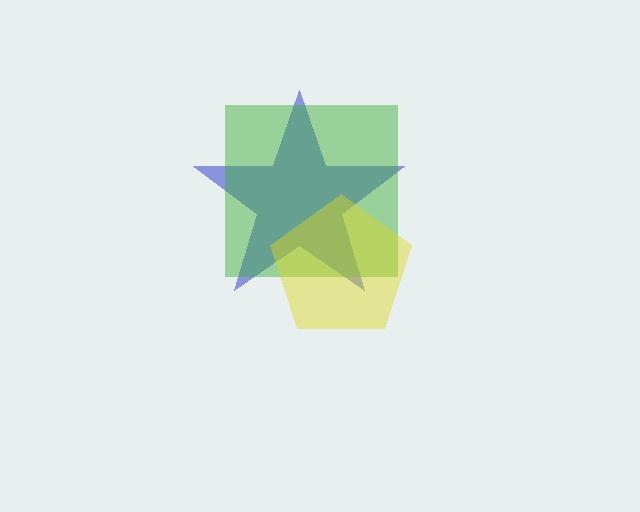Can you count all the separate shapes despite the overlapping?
Yes, there are 3 separate shapes.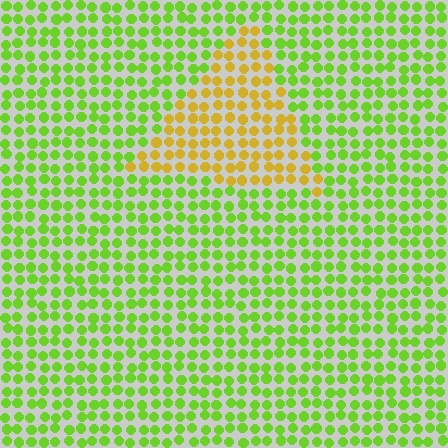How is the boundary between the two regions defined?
The boundary is defined purely by a slight shift in hue (about 49 degrees). Spacing, size, and orientation are identical on both sides.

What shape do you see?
I see a triangle.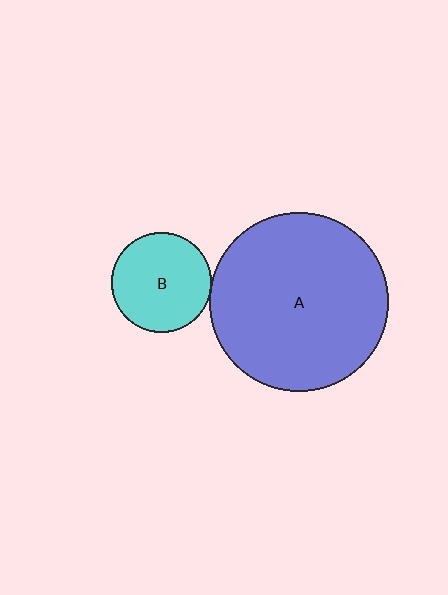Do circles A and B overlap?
Yes.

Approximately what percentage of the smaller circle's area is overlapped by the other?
Approximately 5%.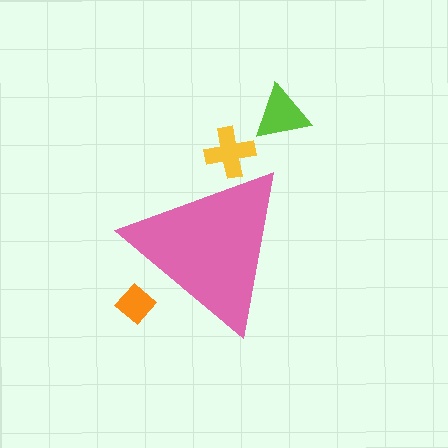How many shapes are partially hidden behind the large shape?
2 shapes are partially hidden.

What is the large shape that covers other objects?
A pink triangle.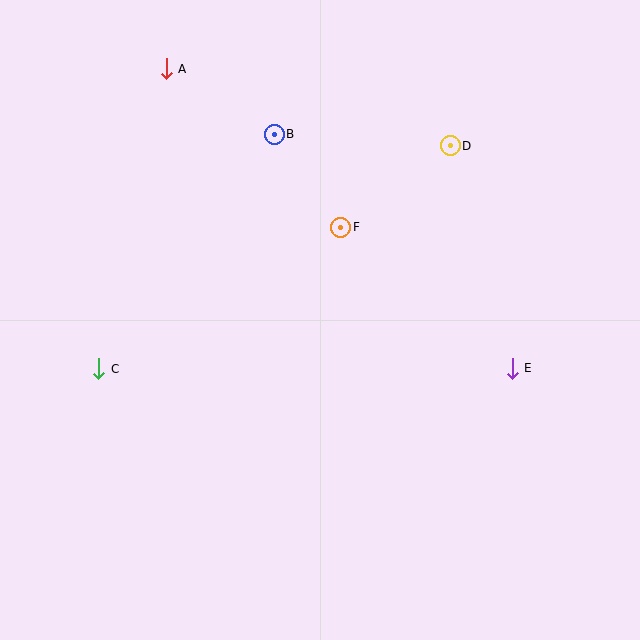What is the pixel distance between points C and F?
The distance between C and F is 280 pixels.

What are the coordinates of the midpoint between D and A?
The midpoint between D and A is at (308, 107).